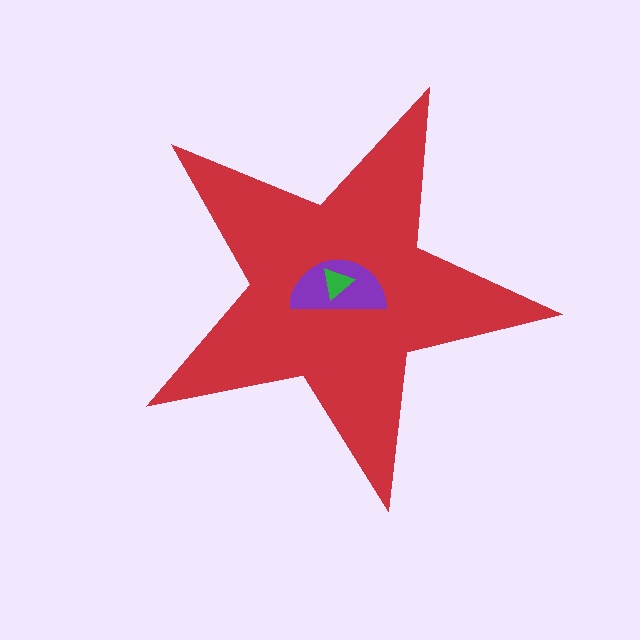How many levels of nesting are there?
3.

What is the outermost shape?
The red star.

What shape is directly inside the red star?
The purple semicircle.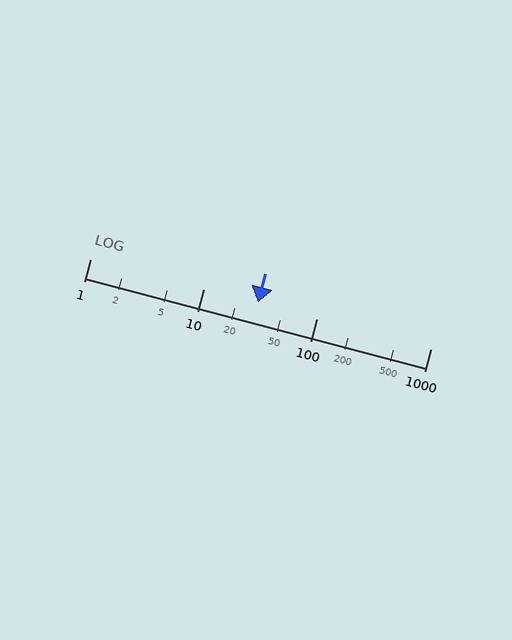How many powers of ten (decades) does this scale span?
The scale spans 3 decades, from 1 to 1000.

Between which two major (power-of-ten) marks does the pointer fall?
The pointer is between 10 and 100.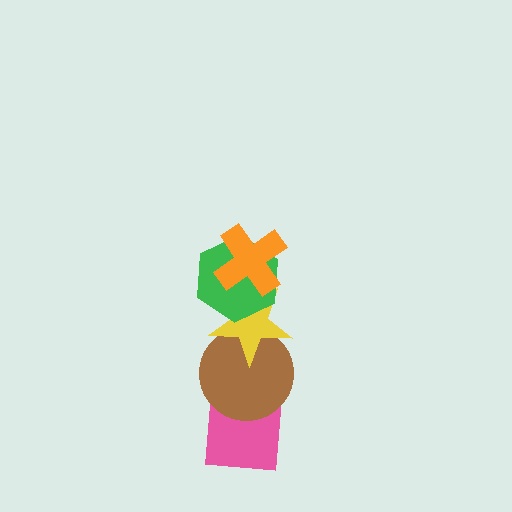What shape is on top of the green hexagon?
The orange cross is on top of the green hexagon.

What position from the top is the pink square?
The pink square is 5th from the top.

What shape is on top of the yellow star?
The green hexagon is on top of the yellow star.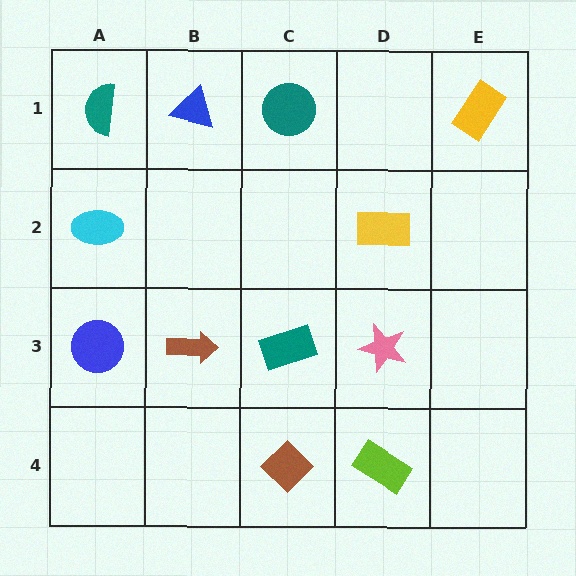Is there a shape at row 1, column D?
No, that cell is empty.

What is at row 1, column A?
A teal semicircle.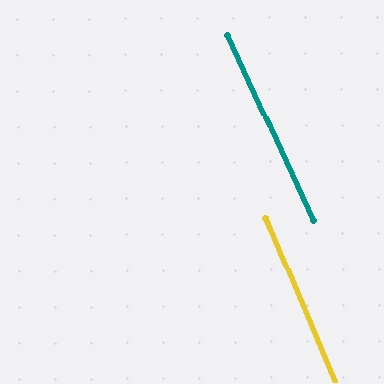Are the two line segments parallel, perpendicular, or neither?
Parallel — their directions differ by only 1.8°.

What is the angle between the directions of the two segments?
Approximately 2 degrees.